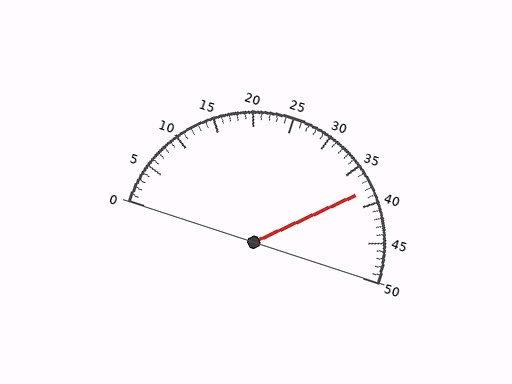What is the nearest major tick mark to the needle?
The nearest major tick mark is 40.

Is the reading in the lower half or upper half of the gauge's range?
The reading is in the upper half of the range (0 to 50).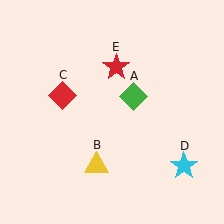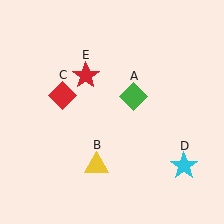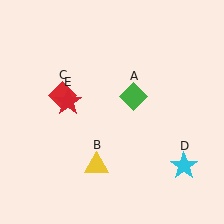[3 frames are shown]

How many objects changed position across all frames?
1 object changed position: red star (object E).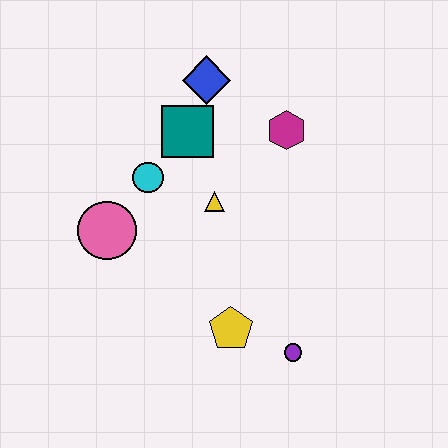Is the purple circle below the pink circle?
Yes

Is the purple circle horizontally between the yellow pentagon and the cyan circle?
No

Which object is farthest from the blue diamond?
The purple circle is farthest from the blue diamond.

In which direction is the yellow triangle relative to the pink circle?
The yellow triangle is to the right of the pink circle.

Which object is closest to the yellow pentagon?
The purple circle is closest to the yellow pentagon.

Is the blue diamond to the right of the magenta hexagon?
No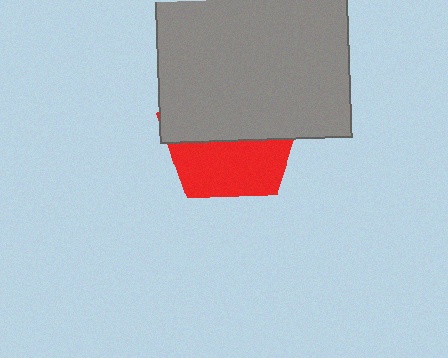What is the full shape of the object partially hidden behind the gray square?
The partially hidden object is a red pentagon.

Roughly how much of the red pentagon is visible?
A small part of it is visible (roughly 43%).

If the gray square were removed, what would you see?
You would see the complete red pentagon.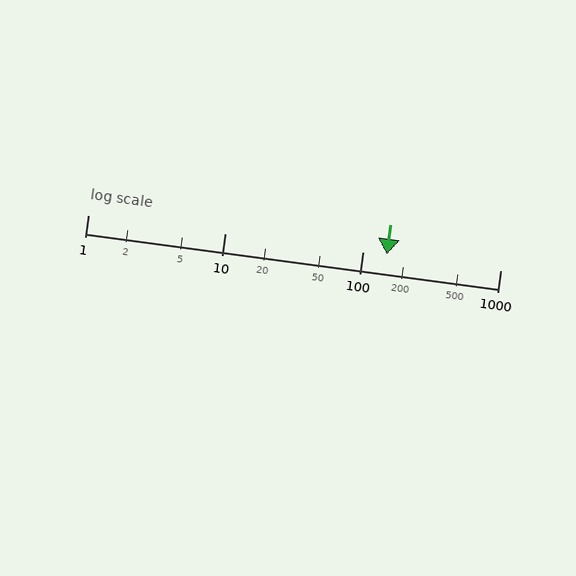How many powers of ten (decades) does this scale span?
The scale spans 3 decades, from 1 to 1000.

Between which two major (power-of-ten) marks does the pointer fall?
The pointer is between 100 and 1000.